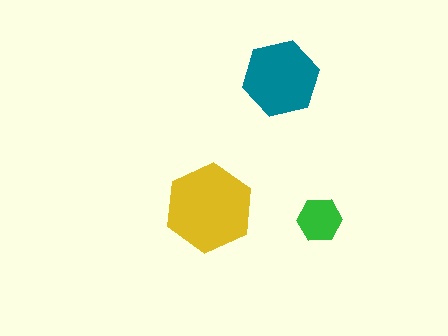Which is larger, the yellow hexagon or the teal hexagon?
The yellow one.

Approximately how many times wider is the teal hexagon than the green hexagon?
About 1.5 times wider.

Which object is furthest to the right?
The green hexagon is rightmost.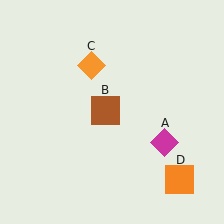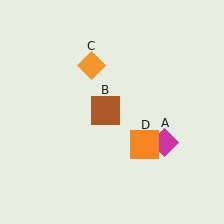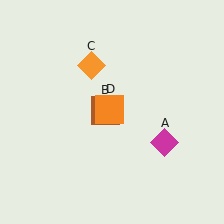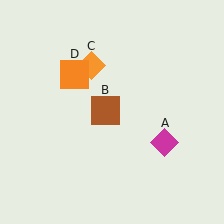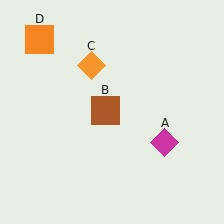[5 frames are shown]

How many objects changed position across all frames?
1 object changed position: orange square (object D).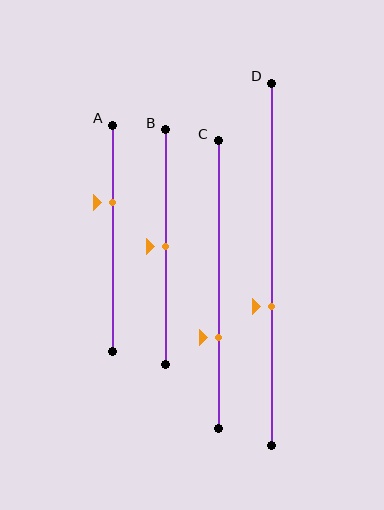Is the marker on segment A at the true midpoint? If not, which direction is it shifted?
No, the marker on segment A is shifted upward by about 16% of the segment length.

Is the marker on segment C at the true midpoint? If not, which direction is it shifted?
No, the marker on segment C is shifted downward by about 19% of the segment length.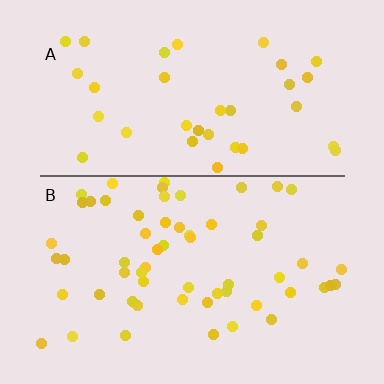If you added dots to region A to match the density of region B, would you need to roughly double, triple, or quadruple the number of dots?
Approximately double.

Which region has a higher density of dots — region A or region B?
B (the bottom).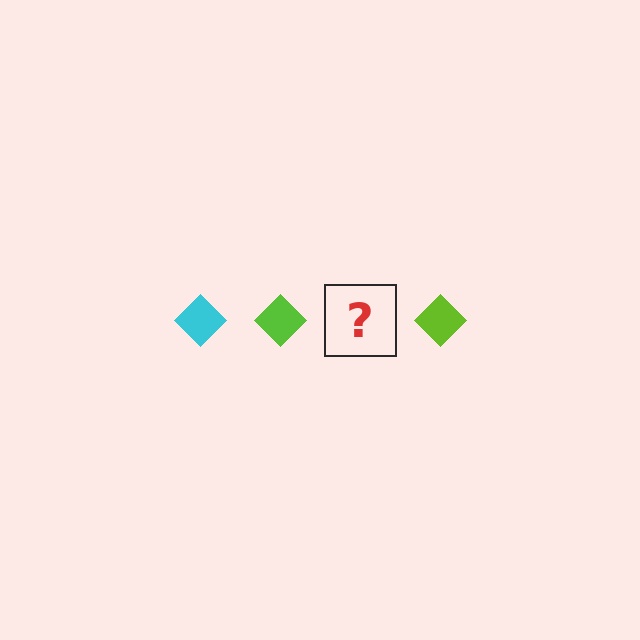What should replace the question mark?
The question mark should be replaced with a cyan diamond.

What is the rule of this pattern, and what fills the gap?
The rule is that the pattern cycles through cyan, lime diamonds. The gap should be filled with a cyan diamond.